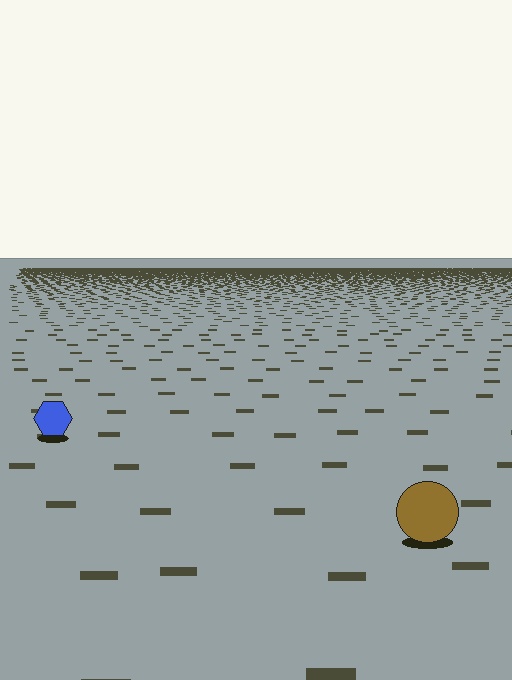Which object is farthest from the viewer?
The blue hexagon is farthest from the viewer. It appears smaller and the ground texture around it is denser.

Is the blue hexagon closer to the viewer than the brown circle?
No. The brown circle is closer — you can tell from the texture gradient: the ground texture is coarser near it.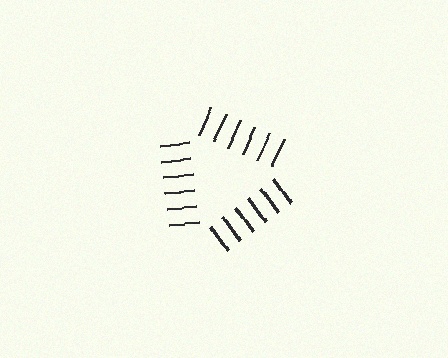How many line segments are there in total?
18 — 6 along each of the 3 edges.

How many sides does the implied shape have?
3 sides — the line-ends trace a triangle.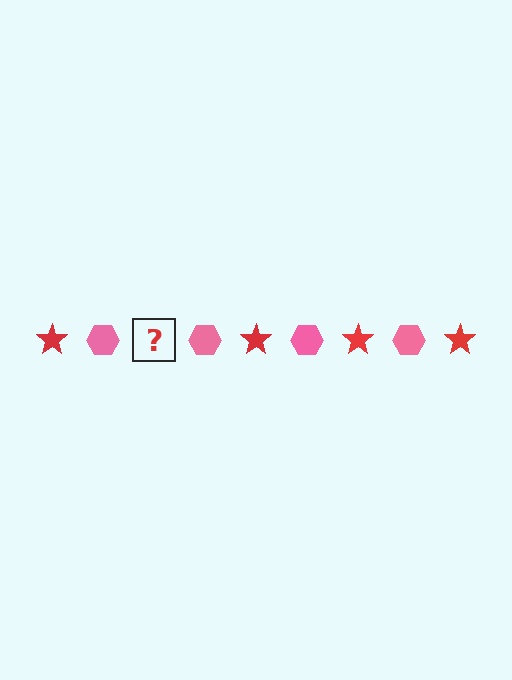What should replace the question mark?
The question mark should be replaced with a red star.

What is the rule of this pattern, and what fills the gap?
The rule is that the pattern alternates between red star and pink hexagon. The gap should be filled with a red star.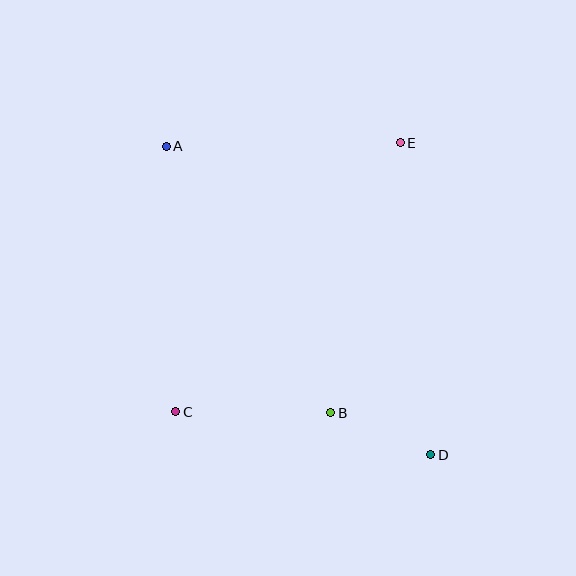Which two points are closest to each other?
Points B and D are closest to each other.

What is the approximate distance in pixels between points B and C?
The distance between B and C is approximately 155 pixels.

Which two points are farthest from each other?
Points A and D are farthest from each other.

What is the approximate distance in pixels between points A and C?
The distance between A and C is approximately 266 pixels.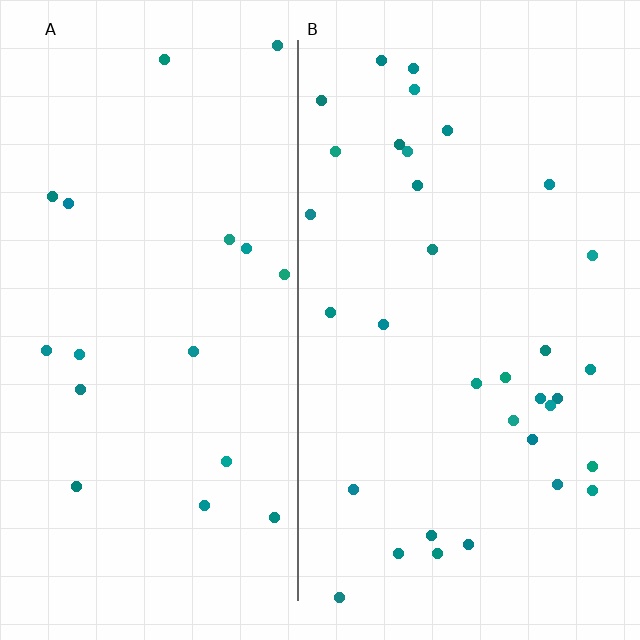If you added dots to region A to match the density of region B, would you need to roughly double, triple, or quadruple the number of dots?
Approximately double.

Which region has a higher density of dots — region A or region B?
B (the right).